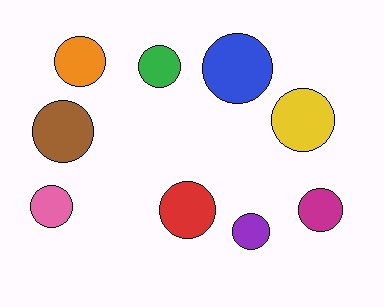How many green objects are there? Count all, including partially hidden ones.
There is 1 green object.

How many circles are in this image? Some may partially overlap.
There are 9 circles.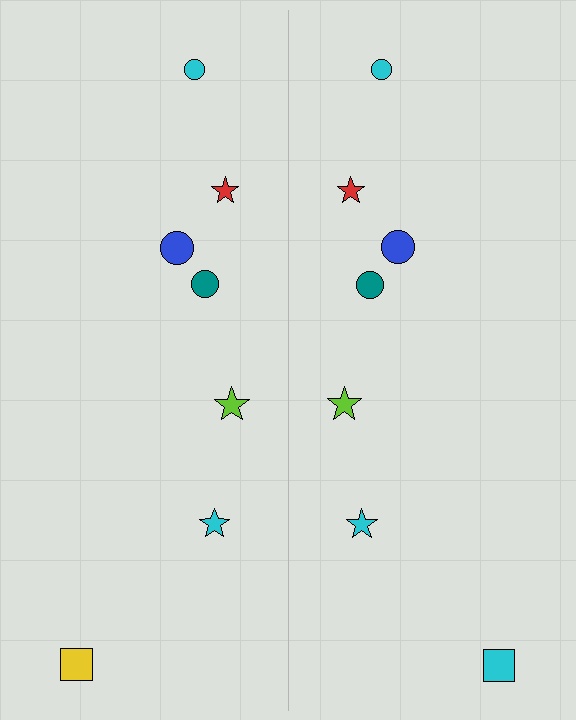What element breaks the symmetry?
The cyan square on the right side breaks the symmetry — its mirror counterpart is yellow.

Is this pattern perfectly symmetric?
No, the pattern is not perfectly symmetric. The cyan square on the right side breaks the symmetry — its mirror counterpart is yellow.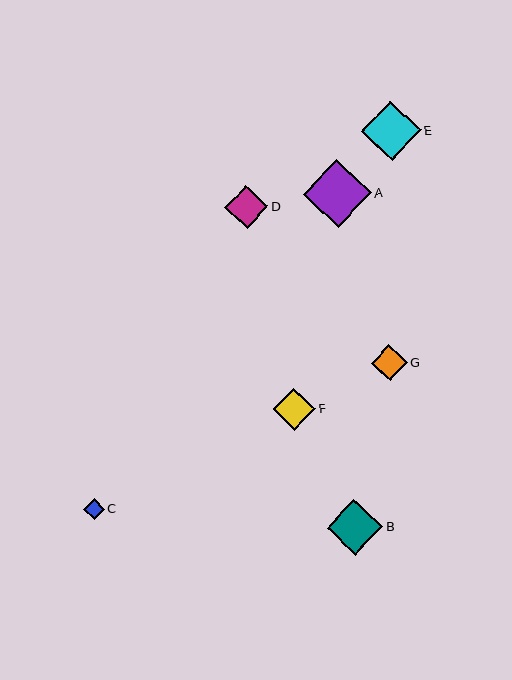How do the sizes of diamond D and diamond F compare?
Diamond D and diamond F are approximately the same size.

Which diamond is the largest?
Diamond A is the largest with a size of approximately 68 pixels.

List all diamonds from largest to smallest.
From largest to smallest: A, E, B, D, F, G, C.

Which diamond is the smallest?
Diamond C is the smallest with a size of approximately 21 pixels.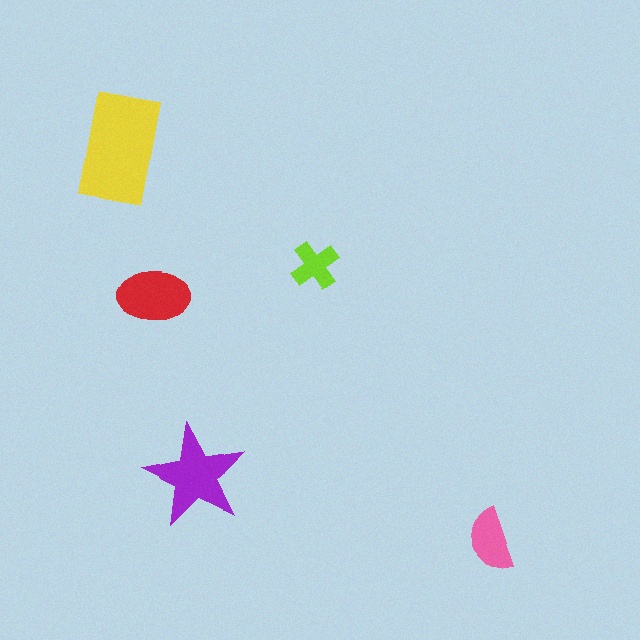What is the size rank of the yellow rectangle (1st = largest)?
1st.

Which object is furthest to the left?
The yellow rectangle is leftmost.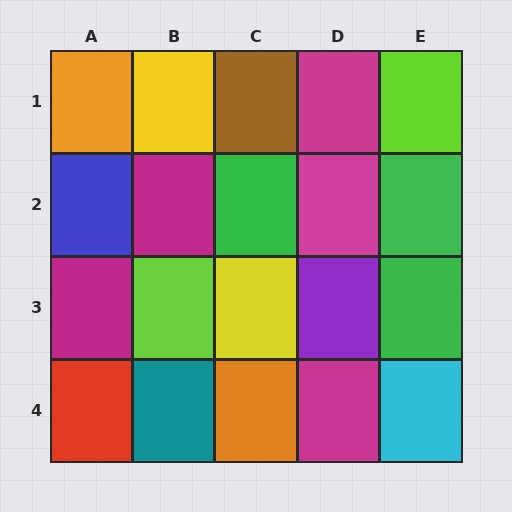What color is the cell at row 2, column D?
Magenta.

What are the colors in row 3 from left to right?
Magenta, lime, yellow, purple, green.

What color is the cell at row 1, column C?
Brown.